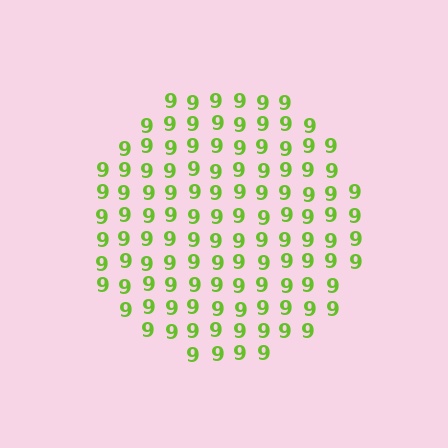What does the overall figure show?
The overall figure shows a circle.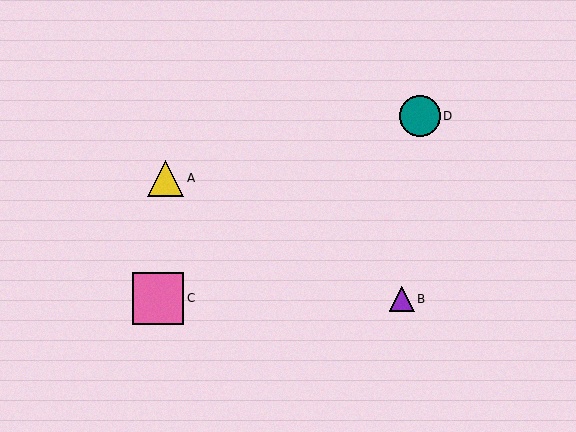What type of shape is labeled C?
Shape C is a pink square.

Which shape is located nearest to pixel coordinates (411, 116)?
The teal circle (labeled D) at (420, 116) is nearest to that location.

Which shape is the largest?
The pink square (labeled C) is the largest.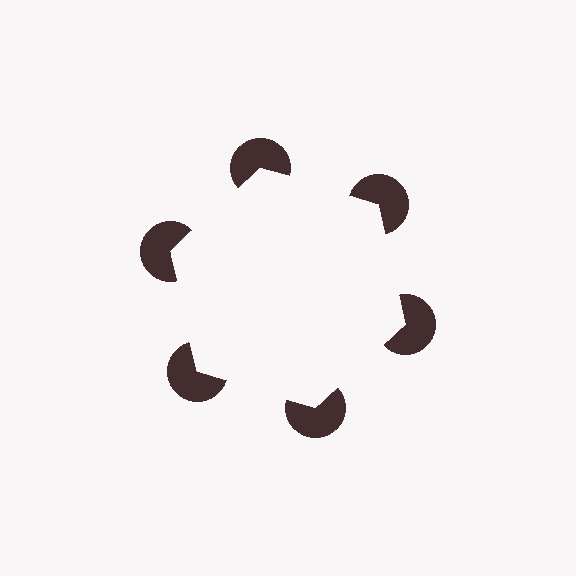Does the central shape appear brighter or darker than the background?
It typically appears slightly brighter than the background, even though no actual brightness change is drawn.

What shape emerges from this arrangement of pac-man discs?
An illusory hexagon — its edges are inferred from the aligned wedge cuts in the pac-man discs, not physically drawn.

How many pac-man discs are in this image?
There are 6 — one at each vertex of the illusory hexagon.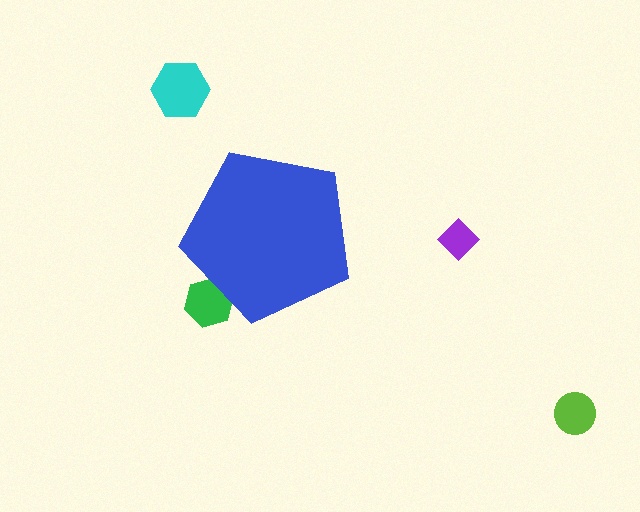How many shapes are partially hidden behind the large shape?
1 shape is partially hidden.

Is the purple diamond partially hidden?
No, the purple diamond is fully visible.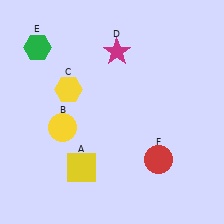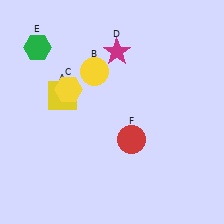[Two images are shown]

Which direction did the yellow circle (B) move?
The yellow circle (B) moved up.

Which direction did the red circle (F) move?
The red circle (F) moved left.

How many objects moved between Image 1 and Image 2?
3 objects moved between the two images.